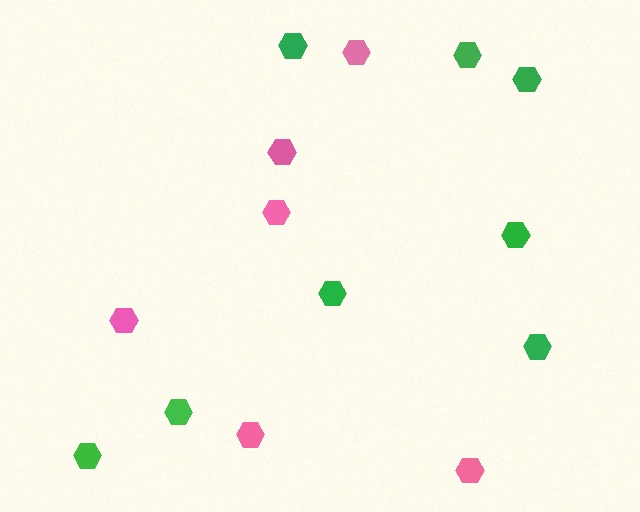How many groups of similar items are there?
There are 2 groups: one group of green hexagons (8) and one group of pink hexagons (6).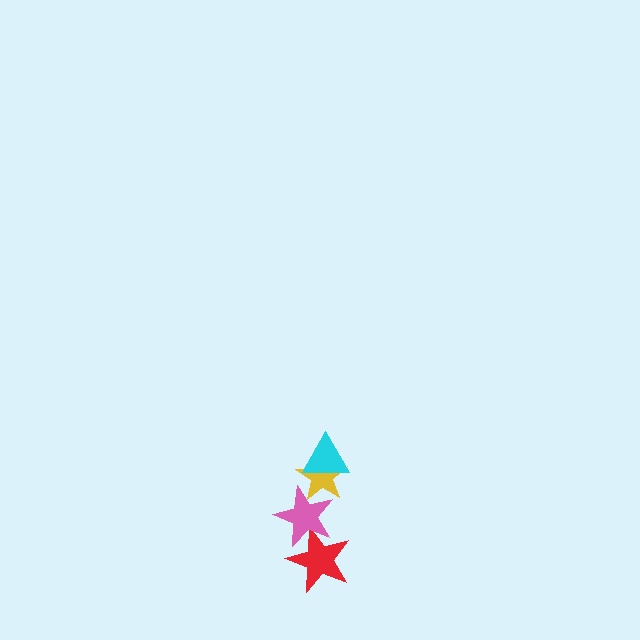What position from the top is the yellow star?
The yellow star is 2nd from the top.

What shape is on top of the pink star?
The yellow star is on top of the pink star.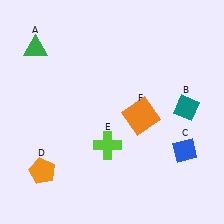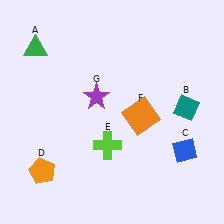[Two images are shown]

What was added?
A purple star (G) was added in Image 2.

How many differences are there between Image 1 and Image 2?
There is 1 difference between the two images.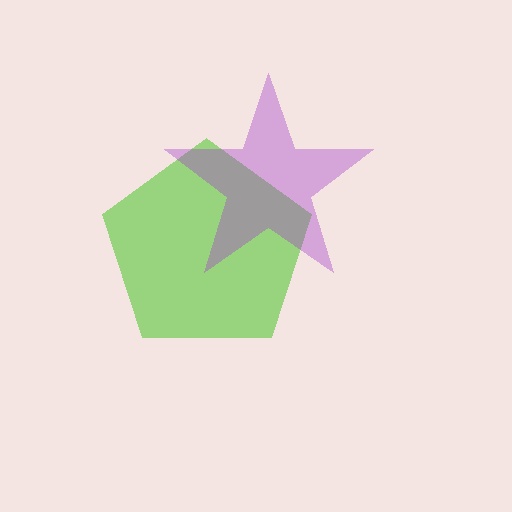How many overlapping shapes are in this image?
There are 2 overlapping shapes in the image.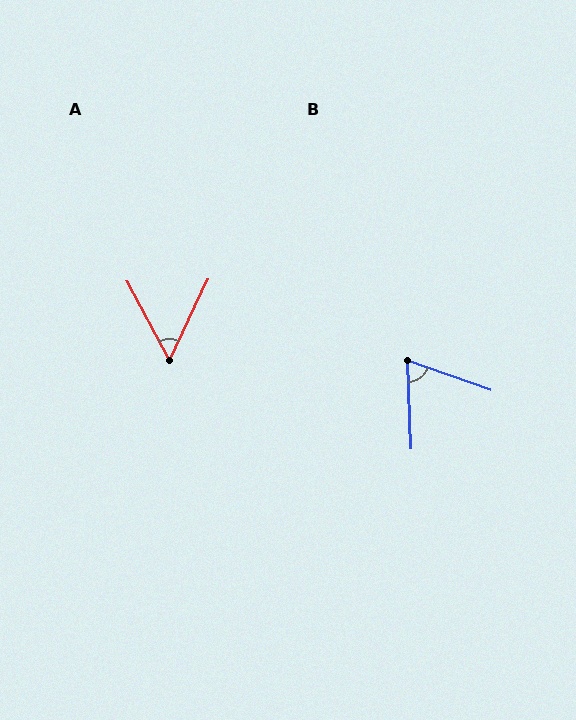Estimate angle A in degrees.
Approximately 54 degrees.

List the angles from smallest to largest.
A (54°), B (68°).